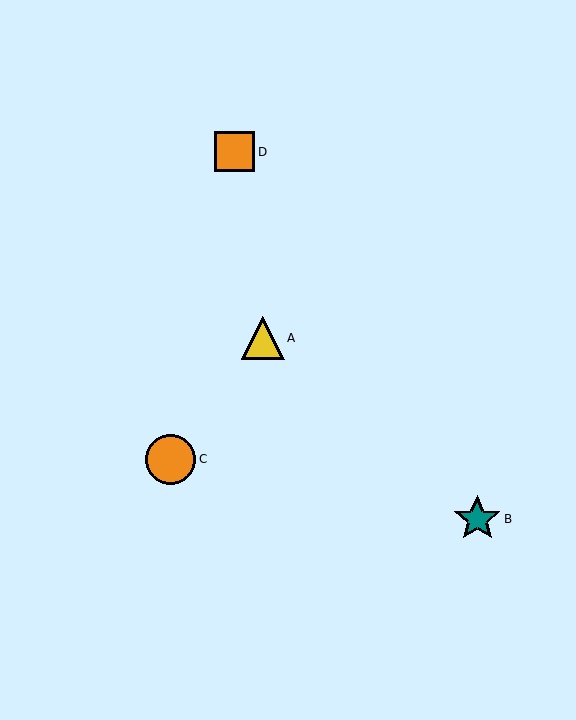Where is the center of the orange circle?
The center of the orange circle is at (171, 459).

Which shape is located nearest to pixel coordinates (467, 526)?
The teal star (labeled B) at (477, 519) is nearest to that location.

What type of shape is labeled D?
Shape D is an orange square.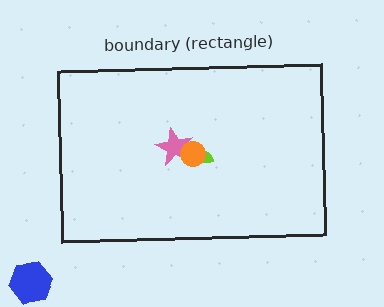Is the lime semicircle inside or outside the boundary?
Inside.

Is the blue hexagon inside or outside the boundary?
Outside.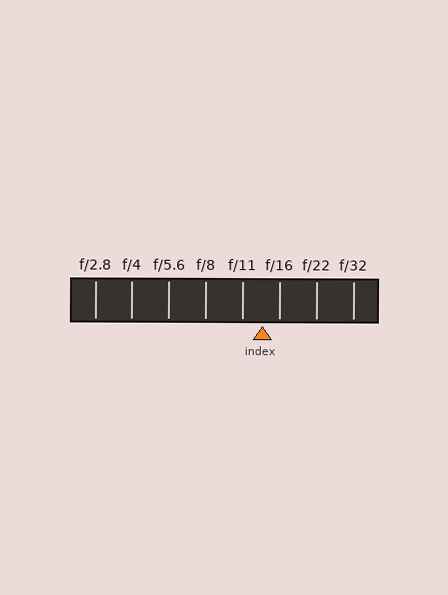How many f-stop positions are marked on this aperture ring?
There are 8 f-stop positions marked.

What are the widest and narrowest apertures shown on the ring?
The widest aperture shown is f/2.8 and the narrowest is f/32.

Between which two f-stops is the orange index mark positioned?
The index mark is between f/11 and f/16.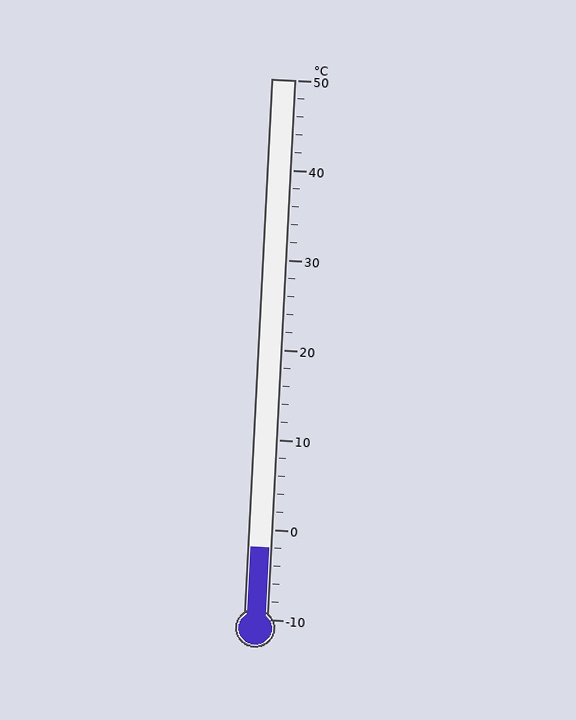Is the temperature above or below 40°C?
The temperature is below 40°C.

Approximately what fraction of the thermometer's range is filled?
The thermometer is filled to approximately 15% of its range.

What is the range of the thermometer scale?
The thermometer scale ranges from -10°C to 50°C.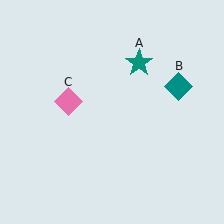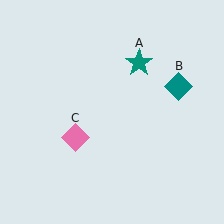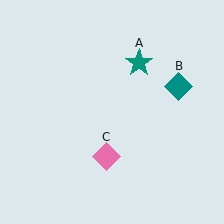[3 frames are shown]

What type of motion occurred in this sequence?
The pink diamond (object C) rotated counterclockwise around the center of the scene.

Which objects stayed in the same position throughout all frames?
Teal star (object A) and teal diamond (object B) remained stationary.